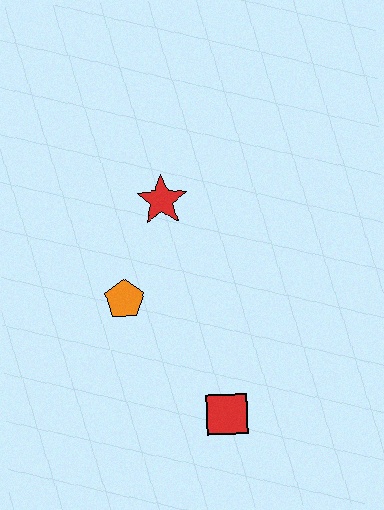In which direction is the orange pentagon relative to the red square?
The orange pentagon is above the red square.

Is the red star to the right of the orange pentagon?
Yes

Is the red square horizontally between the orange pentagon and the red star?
No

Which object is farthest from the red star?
The red square is farthest from the red star.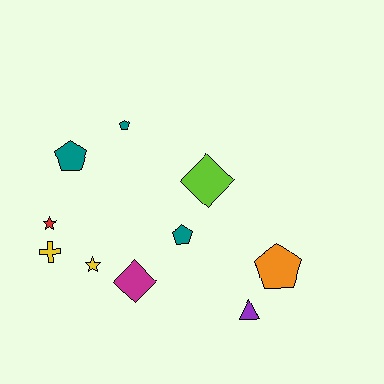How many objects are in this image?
There are 10 objects.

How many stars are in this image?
There are 2 stars.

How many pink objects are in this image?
There are no pink objects.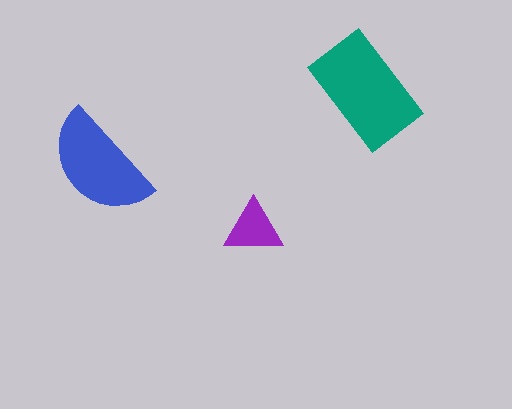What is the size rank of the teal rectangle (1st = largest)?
1st.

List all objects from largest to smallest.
The teal rectangle, the blue semicircle, the purple triangle.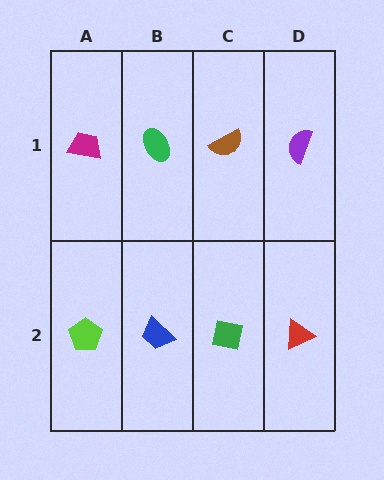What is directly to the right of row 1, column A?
A green ellipse.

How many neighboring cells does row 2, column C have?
3.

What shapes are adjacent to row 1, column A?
A lime pentagon (row 2, column A), a green ellipse (row 1, column B).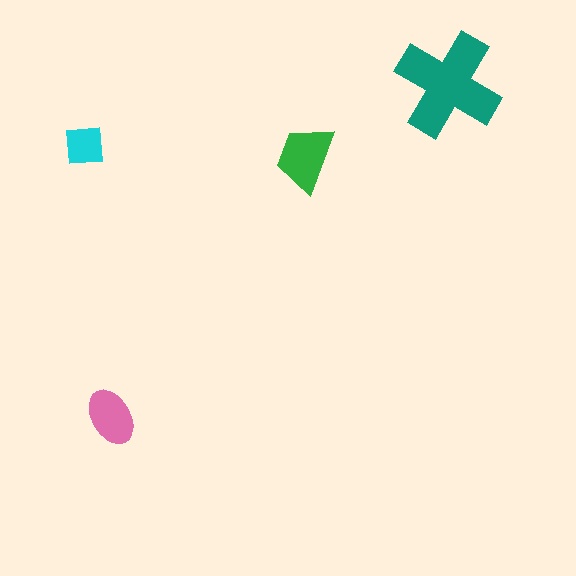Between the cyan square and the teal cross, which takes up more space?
The teal cross.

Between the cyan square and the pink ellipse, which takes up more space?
The pink ellipse.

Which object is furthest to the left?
The cyan square is leftmost.